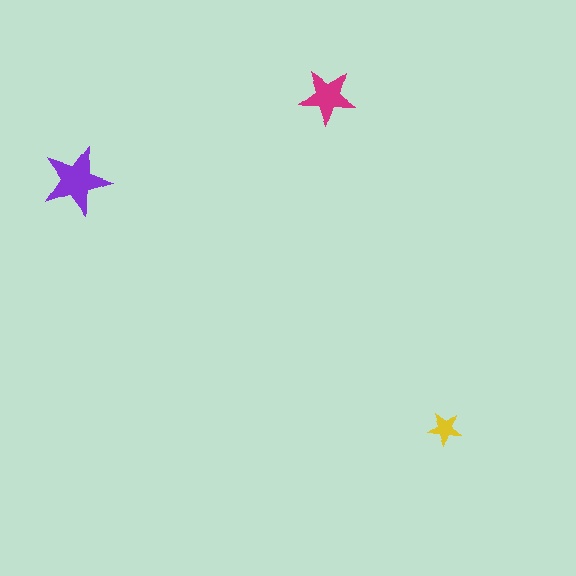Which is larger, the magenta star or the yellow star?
The magenta one.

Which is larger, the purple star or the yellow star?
The purple one.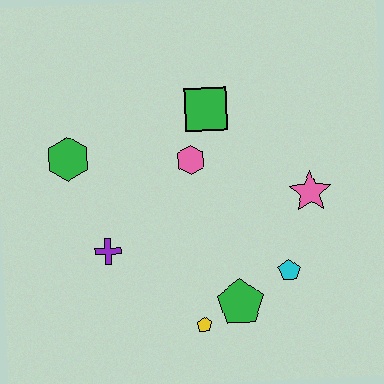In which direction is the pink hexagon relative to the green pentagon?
The pink hexagon is above the green pentagon.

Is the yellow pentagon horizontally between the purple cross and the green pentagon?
Yes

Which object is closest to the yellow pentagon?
The green pentagon is closest to the yellow pentagon.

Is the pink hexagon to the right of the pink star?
No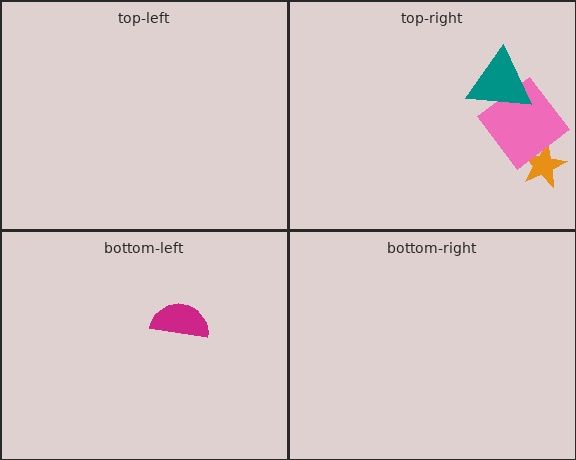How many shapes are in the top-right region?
3.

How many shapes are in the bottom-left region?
1.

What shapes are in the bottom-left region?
The magenta semicircle.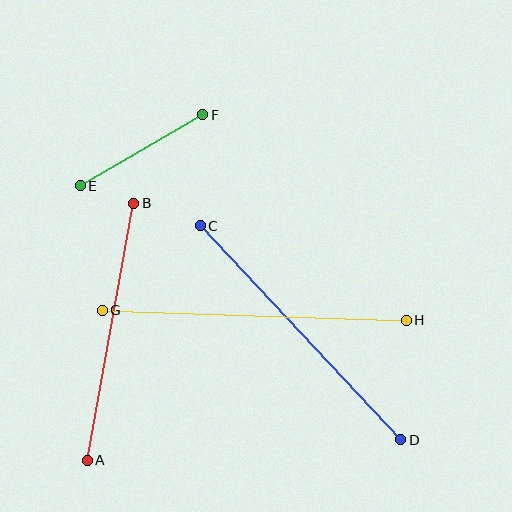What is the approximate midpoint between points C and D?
The midpoint is at approximately (300, 333) pixels.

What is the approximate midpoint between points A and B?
The midpoint is at approximately (110, 332) pixels.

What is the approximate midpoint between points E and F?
The midpoint is at approximately (142, 150) pixels.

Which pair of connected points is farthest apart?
Points G and H are farthest apart.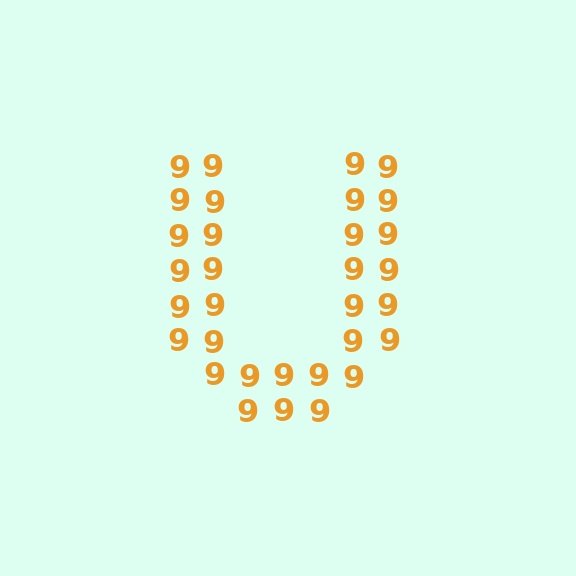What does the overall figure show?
The overall figure shows the letter U.